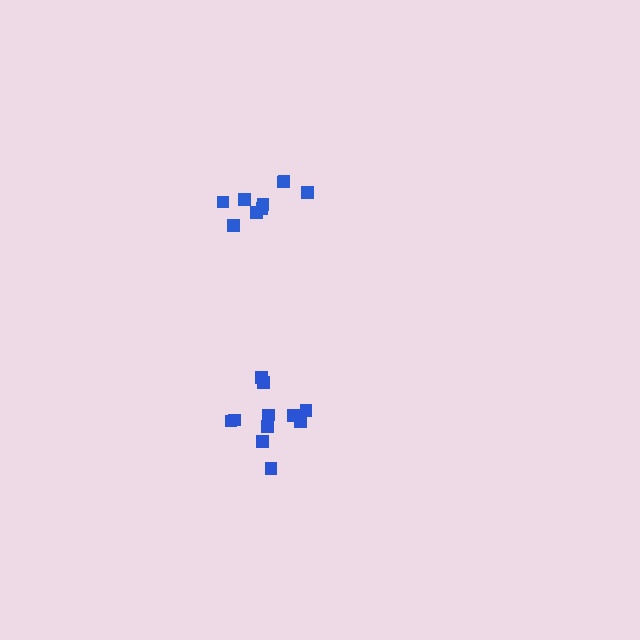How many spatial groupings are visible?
There are 2 spatial groupings.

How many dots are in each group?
Group 1: 9 dots, Group 2: 11 dots (20 total).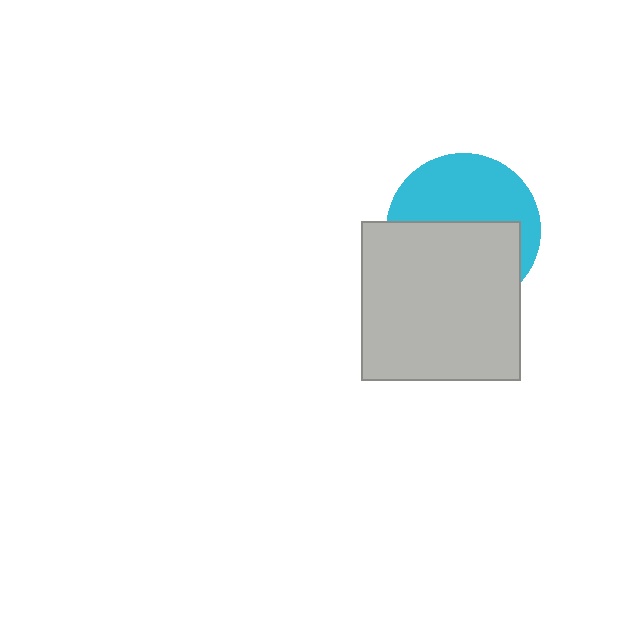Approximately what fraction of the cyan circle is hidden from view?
Roughly 53% of the cyan circle is hidden behind the light gray square.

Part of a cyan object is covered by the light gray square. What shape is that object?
It is a circle.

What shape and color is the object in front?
The object in front is a light gray square.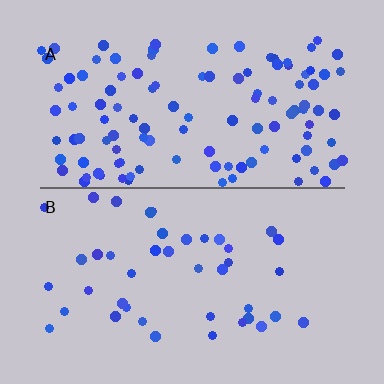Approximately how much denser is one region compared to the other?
Approximately 2.7× — region A over region B.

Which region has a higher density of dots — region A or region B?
A (the top).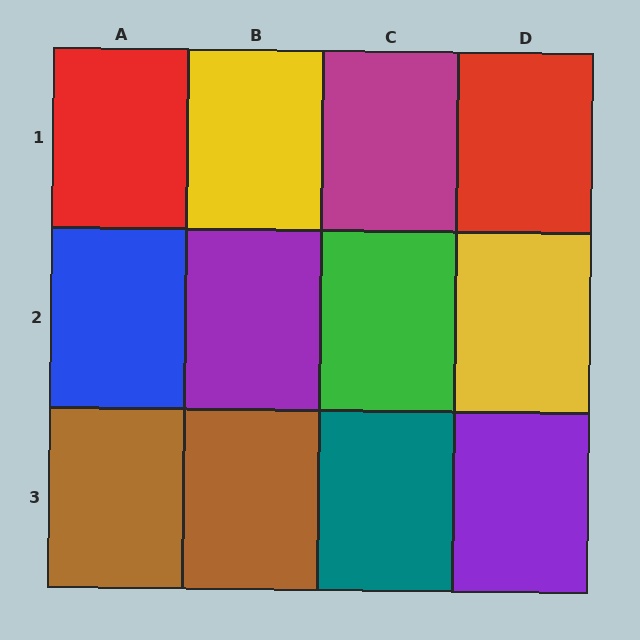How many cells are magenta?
1 cell is magenta.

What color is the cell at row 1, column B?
Yellow.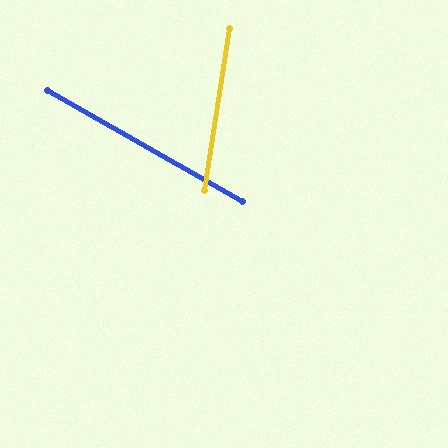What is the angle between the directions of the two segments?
Approximately 69 degrees.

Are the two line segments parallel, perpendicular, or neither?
Neither parallel nor perpendicular — they differ by about 69°.